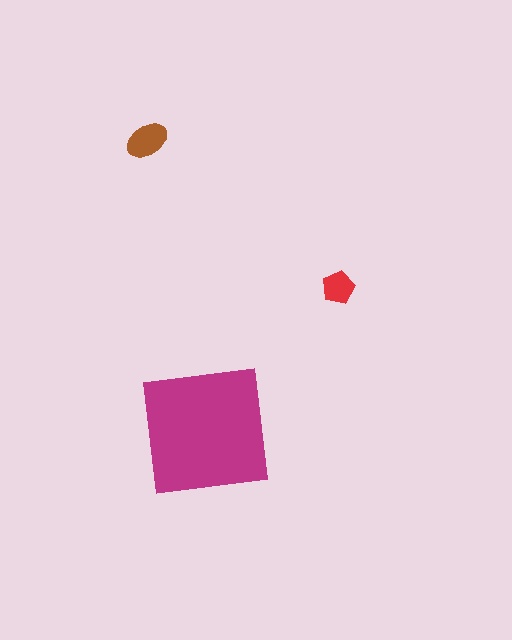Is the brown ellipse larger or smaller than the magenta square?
Smaller.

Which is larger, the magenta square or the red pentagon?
The magenta square.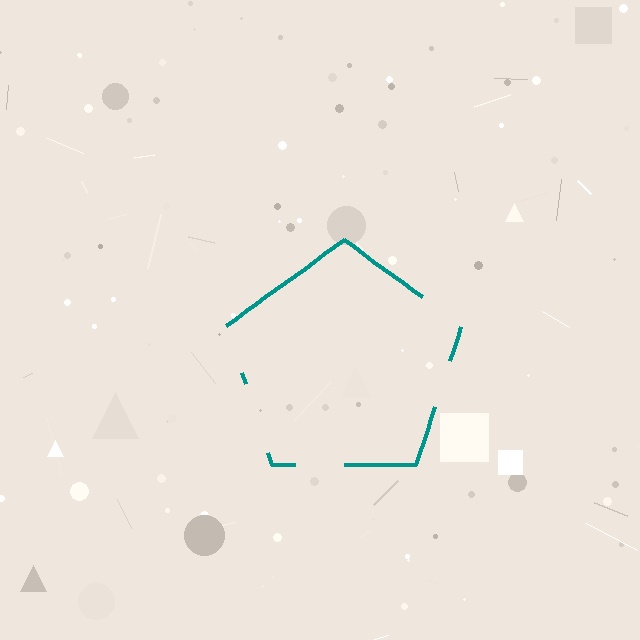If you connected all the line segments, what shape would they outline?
They would outline a pentagon.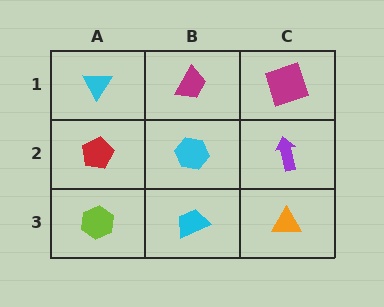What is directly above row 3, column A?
A red pentagon.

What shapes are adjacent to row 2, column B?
A magenta trapezoid (row 1, column B), a cyan trapezoid (row 3, column B), a red pentagon (row 2, column A), a purple arrow (row 2, column C).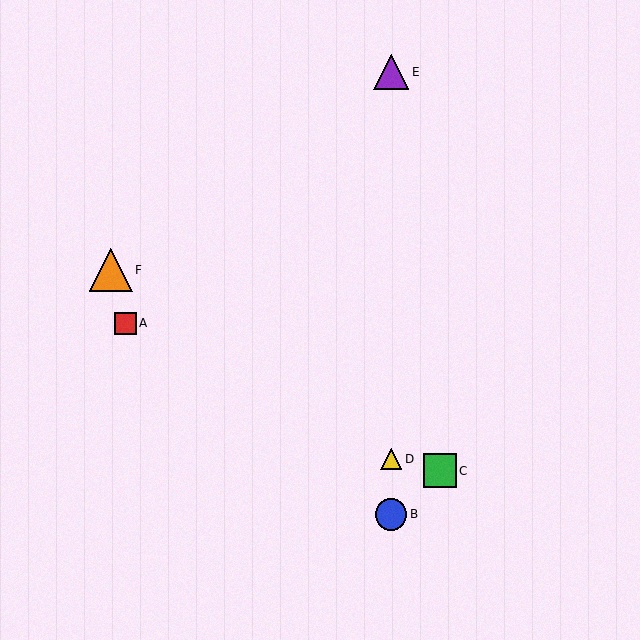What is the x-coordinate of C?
Object C is at x≈440.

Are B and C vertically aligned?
No, B is at x≈391 and C is at x≈440.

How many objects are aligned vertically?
3 objects (B, D, E) are aligned vertically.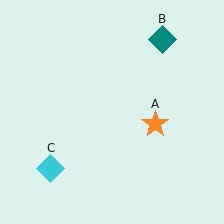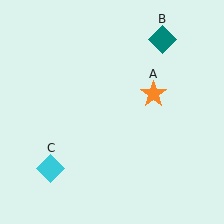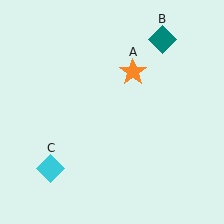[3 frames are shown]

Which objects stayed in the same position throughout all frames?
Teal diamond (object B) and cyan diamond (object C) remained stationary.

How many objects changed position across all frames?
1 object changed position: orange star (object A).